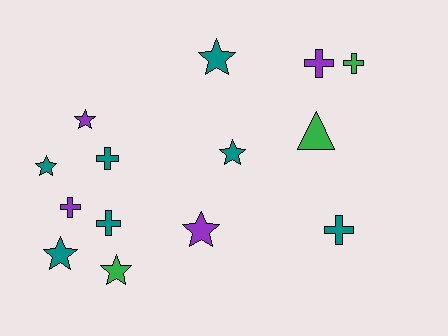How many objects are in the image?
There are 14 objects.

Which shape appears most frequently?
Star, with 7 objects.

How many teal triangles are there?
There are no teal triangles.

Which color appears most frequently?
Teal, with 7 objects.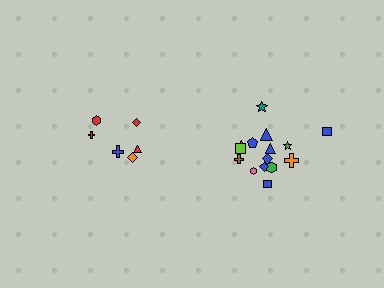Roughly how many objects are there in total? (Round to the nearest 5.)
Roughly 20 objects in total.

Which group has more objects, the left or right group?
The right group.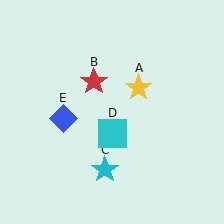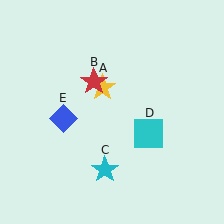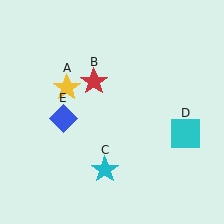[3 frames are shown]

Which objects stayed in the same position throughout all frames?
Red star (object B) and cyan star (object C) and blue diamond (object E) remained stationary.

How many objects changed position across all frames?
2 objects changed position: yellow star (object A), cyan square (object D).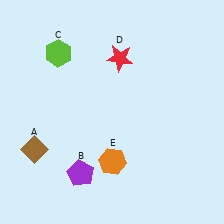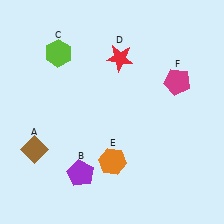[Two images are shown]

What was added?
A magenta pentagon (F) was added in Image 2.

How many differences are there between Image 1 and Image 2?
There is 1 difference between the two images.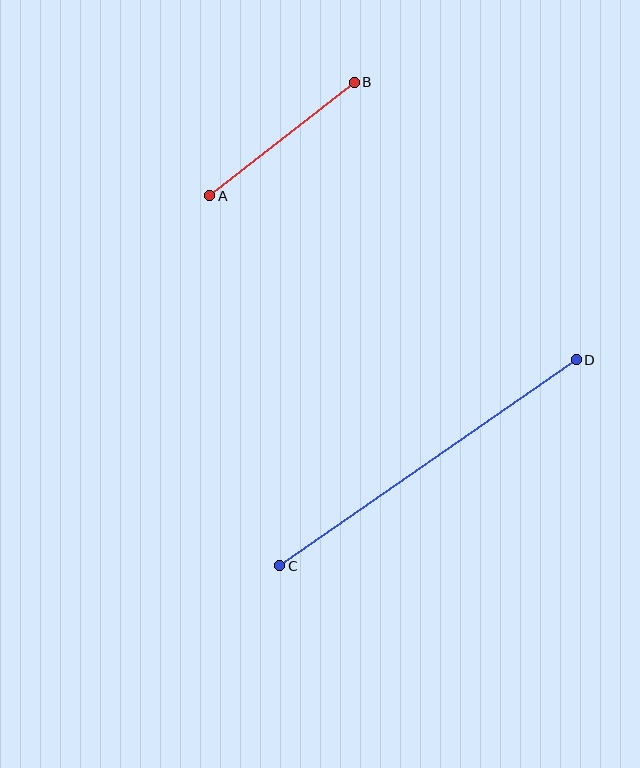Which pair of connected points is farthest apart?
Points C and D are farthest apart.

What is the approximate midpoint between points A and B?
The midpoint is at approximately (282, 139) pixels.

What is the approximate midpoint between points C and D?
The midpoint is at approximately (428, 463) pixels.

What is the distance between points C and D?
The distance is approximately 361 pixels.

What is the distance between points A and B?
The distance is approximately 184 pixels.